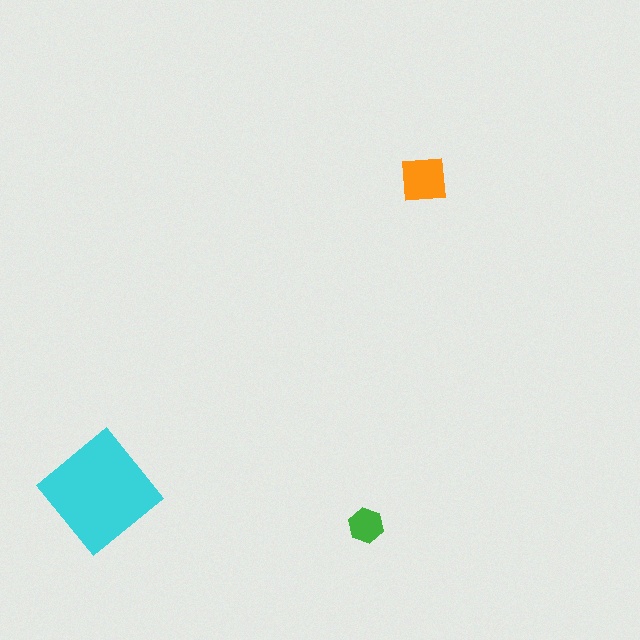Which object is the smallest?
The green hexagon.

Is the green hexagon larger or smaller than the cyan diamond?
Smaller.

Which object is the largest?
The cyan diamond.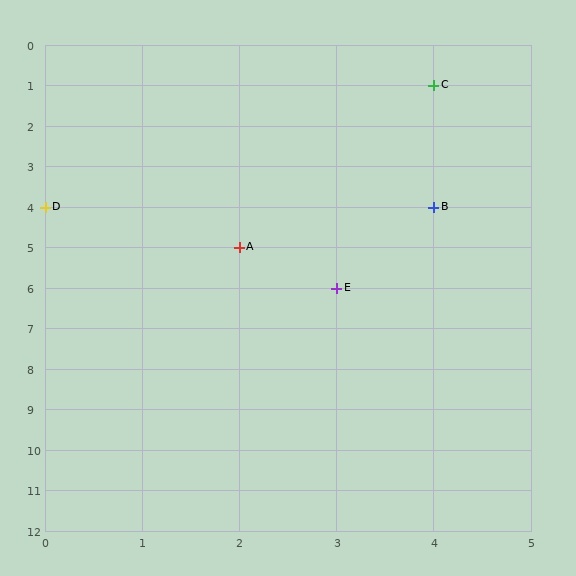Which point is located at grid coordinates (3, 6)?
Point E is at (3, 6).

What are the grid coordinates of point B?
Point B is at grid coordinates (4, 4).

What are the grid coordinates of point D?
Point D is at grid coordinates (0, 4).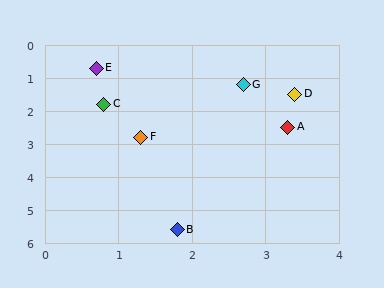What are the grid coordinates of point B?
Point B is at approximately (1.8, 5.6).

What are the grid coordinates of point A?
Point A is at approximately (3.3, 2.5).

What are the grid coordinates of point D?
Point D is at approximately (3.4, 1.5).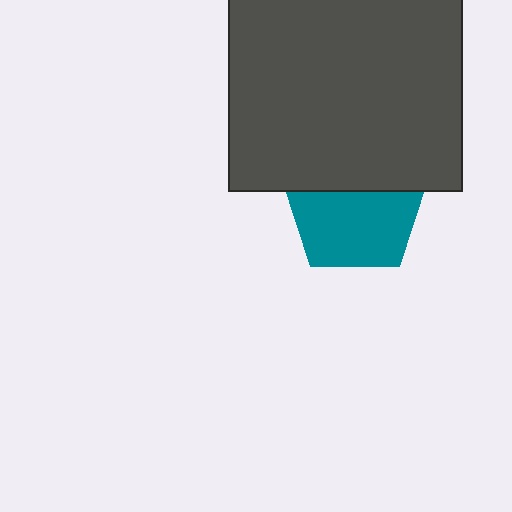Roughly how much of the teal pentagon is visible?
About half of it is visible (roughly 61%).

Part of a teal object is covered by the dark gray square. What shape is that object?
It is a pentagon.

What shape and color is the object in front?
The object in front is a dark gray square.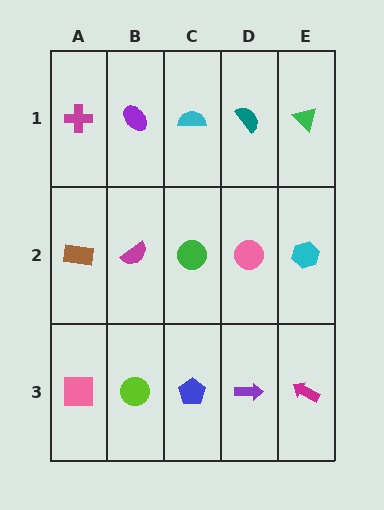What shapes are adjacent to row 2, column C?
A cyan semicircle (row 1, column C), a blue pentagon (row 3, column C), a magenta semicircle (row 2, column B), a pink circle (row 2, column D).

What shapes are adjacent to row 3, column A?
A brown rectangle (row 2, column A), a lime circle (row 3, column B).